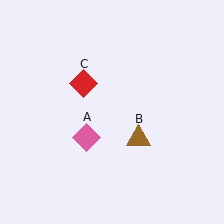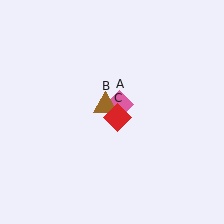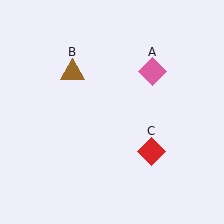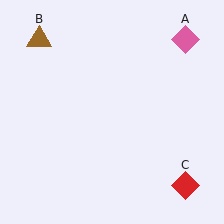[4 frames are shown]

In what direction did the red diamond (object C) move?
The red diamond (object C) moved down and to the right.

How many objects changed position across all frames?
3 objects changed position: pink diamond (object A), brown triangle (object B), red diamond (object C).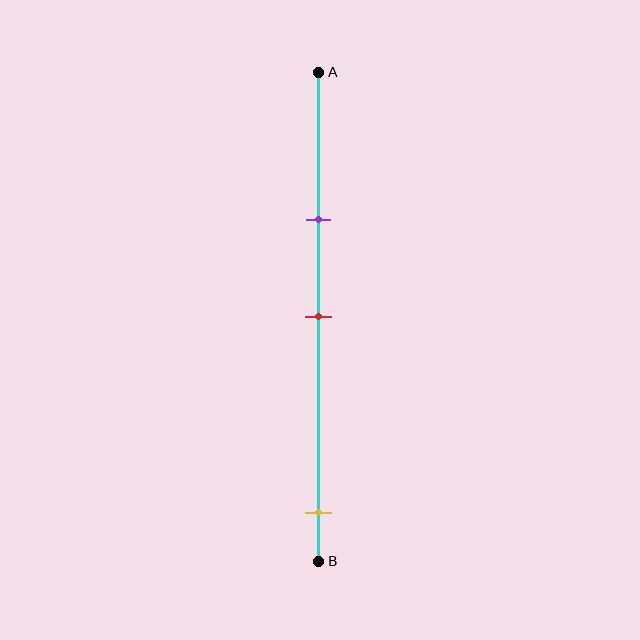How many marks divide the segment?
There are 3 marks dividing the segment.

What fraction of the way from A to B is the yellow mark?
The yellow mark is approximately 90% (0.9) of the way from A to B.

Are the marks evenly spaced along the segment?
No, the marks are not evenly spaced.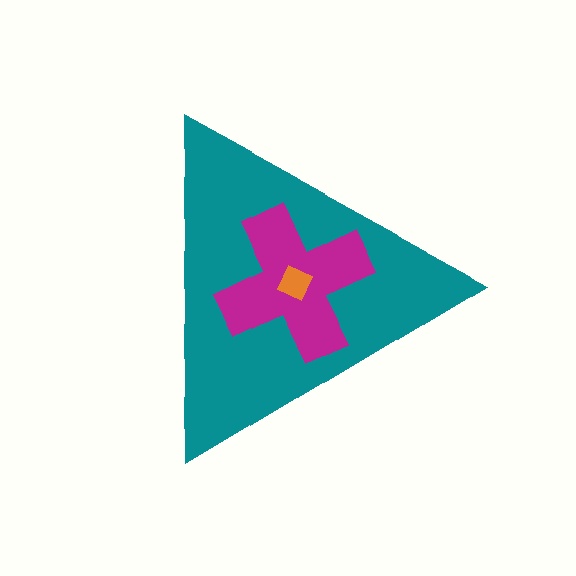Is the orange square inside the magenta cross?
Yes.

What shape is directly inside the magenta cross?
The orange square.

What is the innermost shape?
The orange square.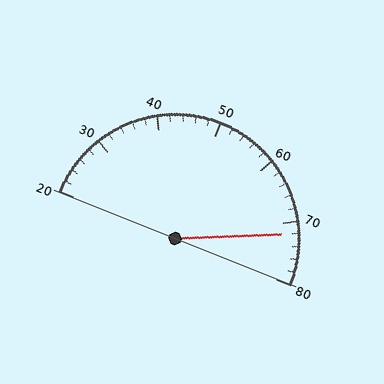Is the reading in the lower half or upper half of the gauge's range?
The reading is in the upper half of the range (20 to 80).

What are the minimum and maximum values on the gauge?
The gauge ranges from 20 to 80.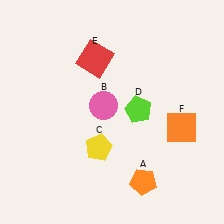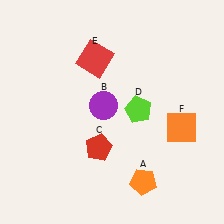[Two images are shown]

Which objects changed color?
B changed from pink to purple. C changed from yellow to red.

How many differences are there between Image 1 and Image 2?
There are 2 differences between the two images.